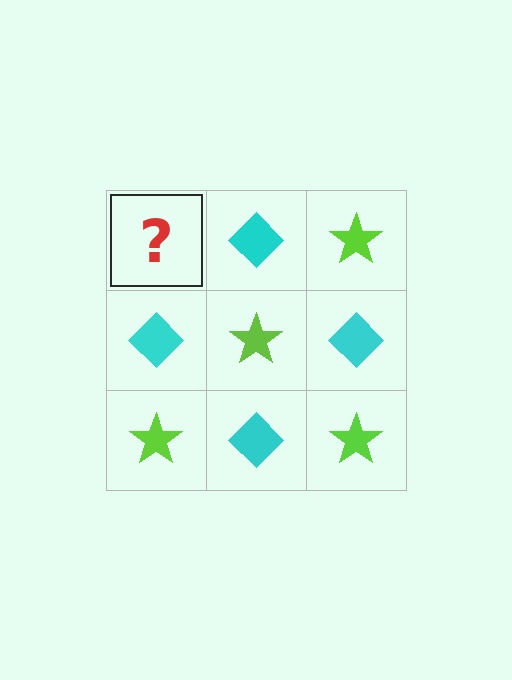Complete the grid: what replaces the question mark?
The question mark should be replaced with a lime star.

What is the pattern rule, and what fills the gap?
The rule is that it alternates lime star and cyan diamond in a checkerboard pattern. The gap should be filled with a lime star.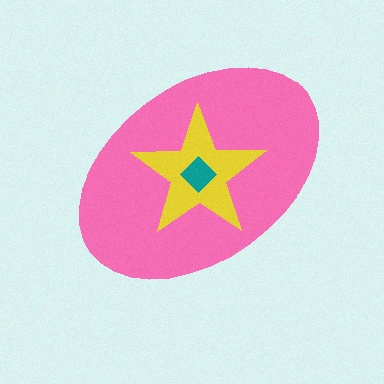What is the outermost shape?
The pink ellipse.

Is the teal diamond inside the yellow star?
Yes.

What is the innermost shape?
The teal diamond.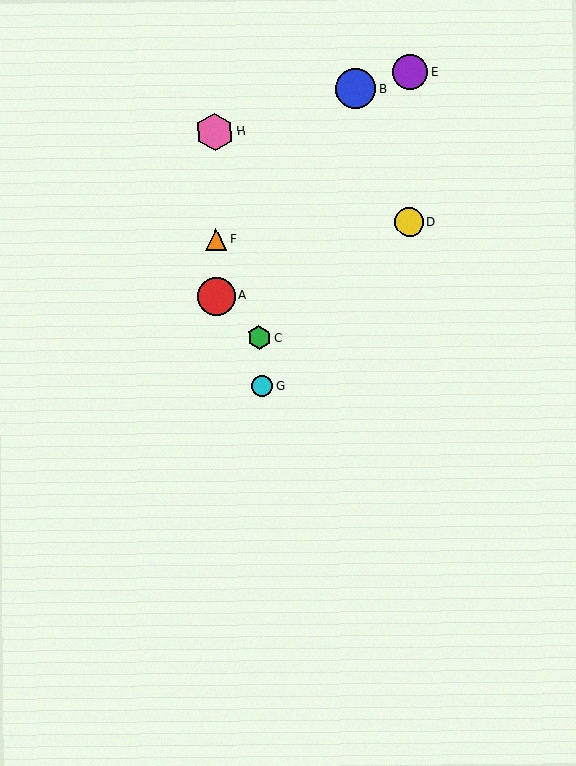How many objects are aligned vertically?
3 objects (A, F, H) are aligned vertically.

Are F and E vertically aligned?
No, F is at x≈216 and E is at x≈410.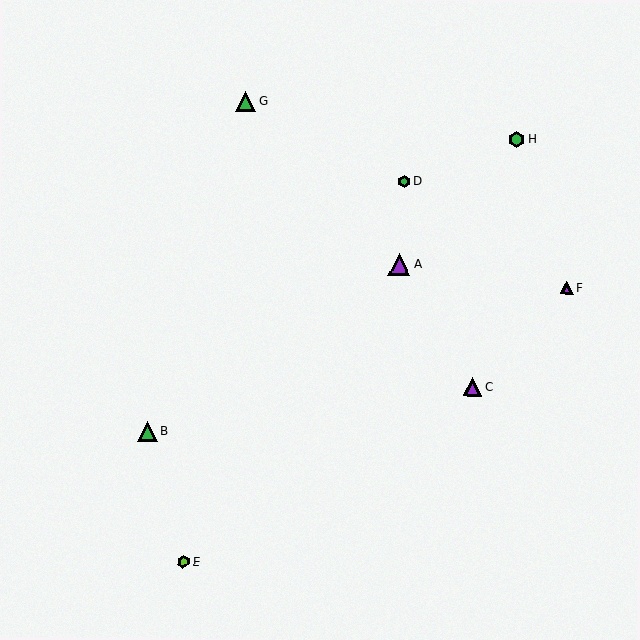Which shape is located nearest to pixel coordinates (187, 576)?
The lime hexagon (labeled E) at (183, 561) is nearest to that location.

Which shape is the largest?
The purple triangle (labeled A) is the largest.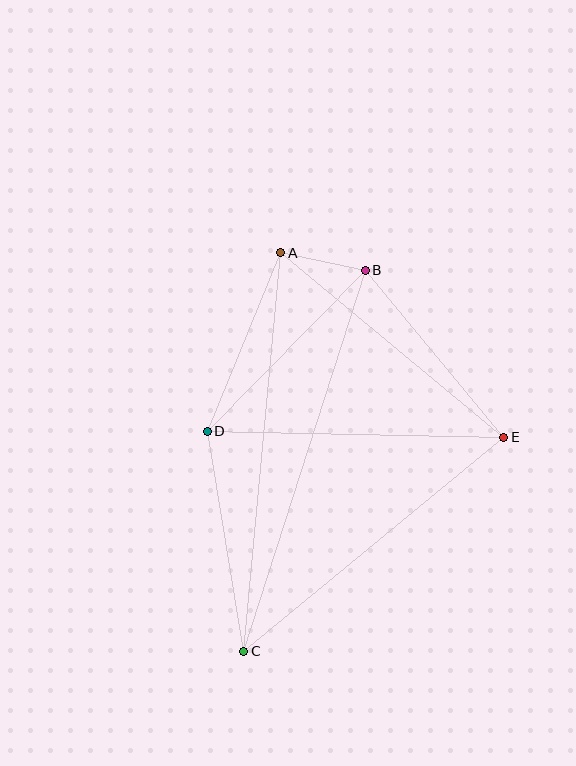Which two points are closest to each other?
Points A and B are closest to each other.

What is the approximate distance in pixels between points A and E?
The distance between A and E is approximately 289 pixels.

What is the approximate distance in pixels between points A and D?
The distance between A and D is approximately 193 pixels.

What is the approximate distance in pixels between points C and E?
The distance between C and E is approximately 337 pixels.